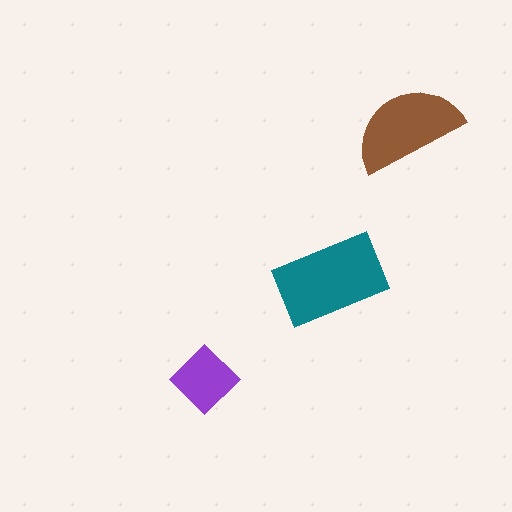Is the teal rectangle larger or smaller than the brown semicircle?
Larger.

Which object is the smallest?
The purple diamond.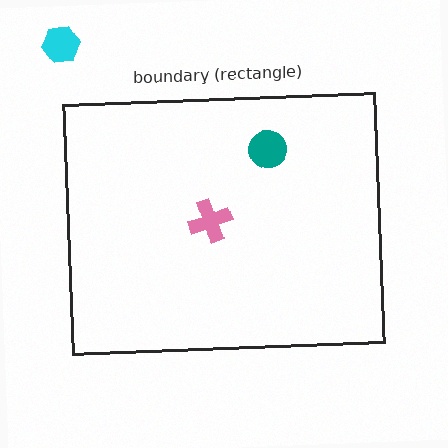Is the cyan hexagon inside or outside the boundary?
Outside.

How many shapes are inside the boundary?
2 inside, 1 outside.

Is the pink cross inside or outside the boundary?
Inside.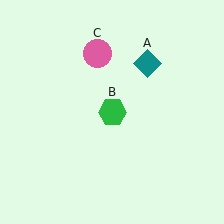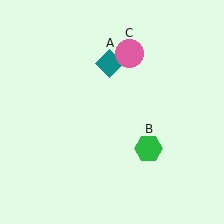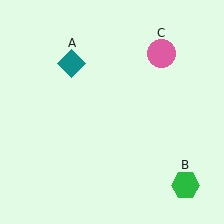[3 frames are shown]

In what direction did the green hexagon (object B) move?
The green hexagon (object B) moved down and to the right.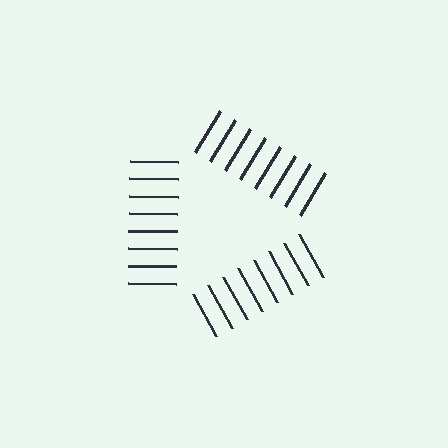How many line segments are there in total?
24 — 8 along each of the 3 edges.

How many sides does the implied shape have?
3 sides — the line-ends trace a triangle.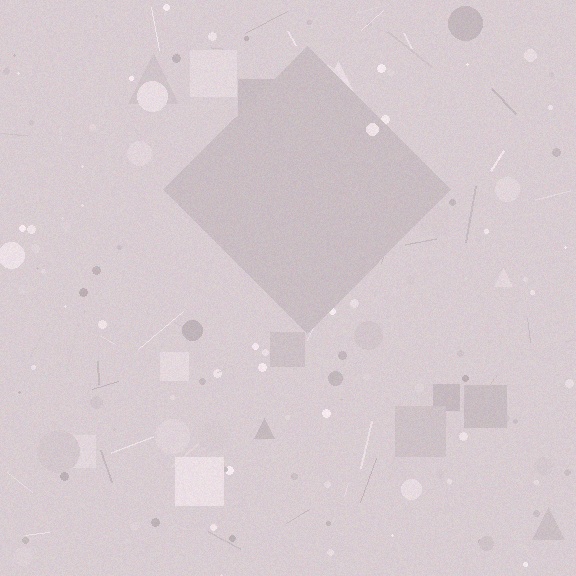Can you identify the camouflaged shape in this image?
The camouflaged shape is a diamond.